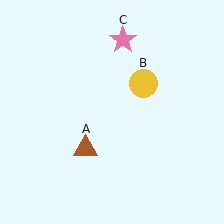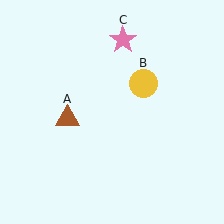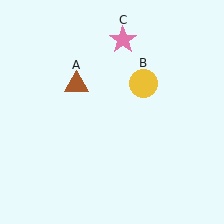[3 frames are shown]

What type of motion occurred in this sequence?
The brown triangle (object A) rotated clockwise around the center of the scene.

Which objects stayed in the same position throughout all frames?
Yellow circle (object B) and pink star (object C) remained stationary.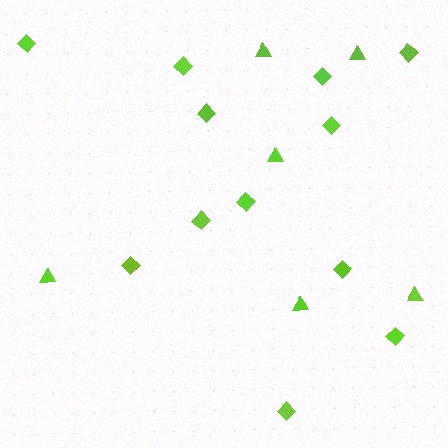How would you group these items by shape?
There are 2 groups: one group of diamonds (12) and one group of triangles (6).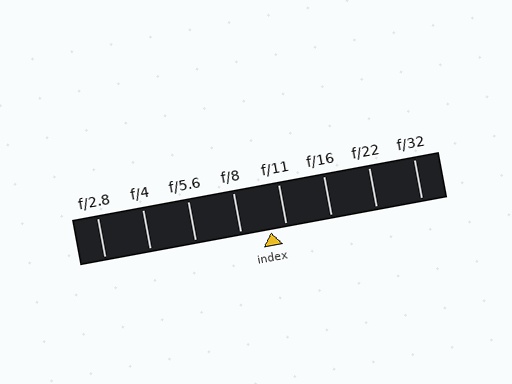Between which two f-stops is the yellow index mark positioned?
The index mark is between f/8 and f/11.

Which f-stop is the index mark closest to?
The index mark is closest to f/11.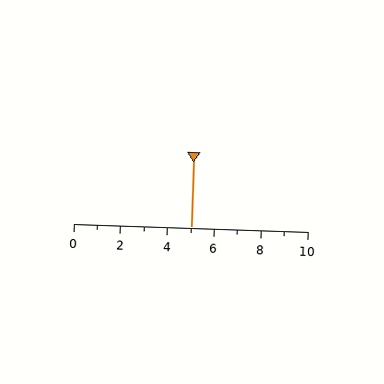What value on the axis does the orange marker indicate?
The marker indicates approximately 5.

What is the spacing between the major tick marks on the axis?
The major ticks are spaced 2 apart.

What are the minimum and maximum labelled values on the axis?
The axis runs from 0 to 10.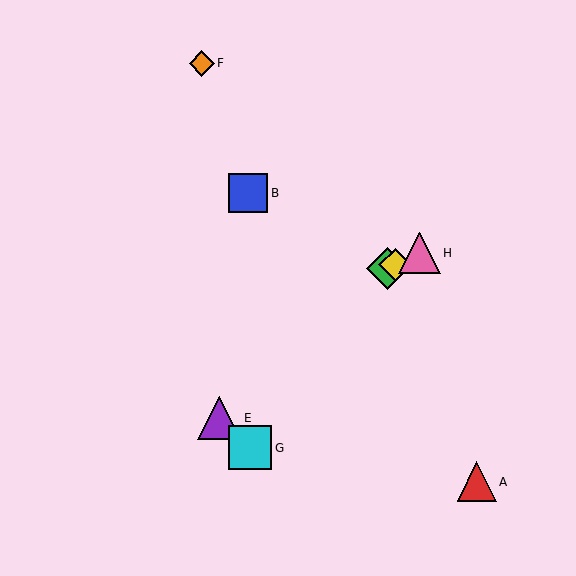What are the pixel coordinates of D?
Object D is at (395, 265).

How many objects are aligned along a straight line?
3 objects (C, D, H) are aligned along a straight line.